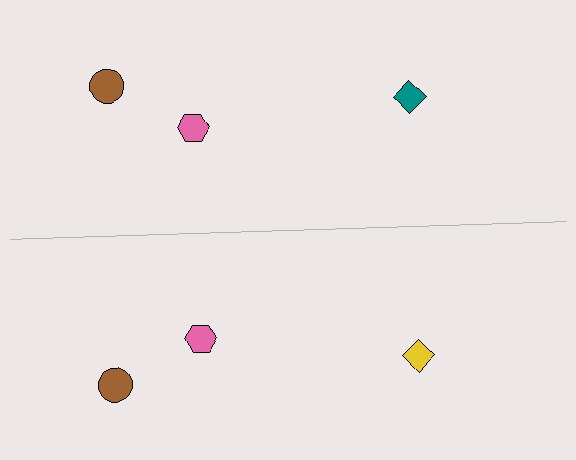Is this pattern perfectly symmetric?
No, the pattern is not perfectly symmetric. The yellow diamond on the bottom side breaks the symmetry — its mirror counterpart is teal.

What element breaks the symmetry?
The yellow diamond on the bottom side breaks the symmetry — its mirror counterpart is teal.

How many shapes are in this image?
There are 6 shapes in this image.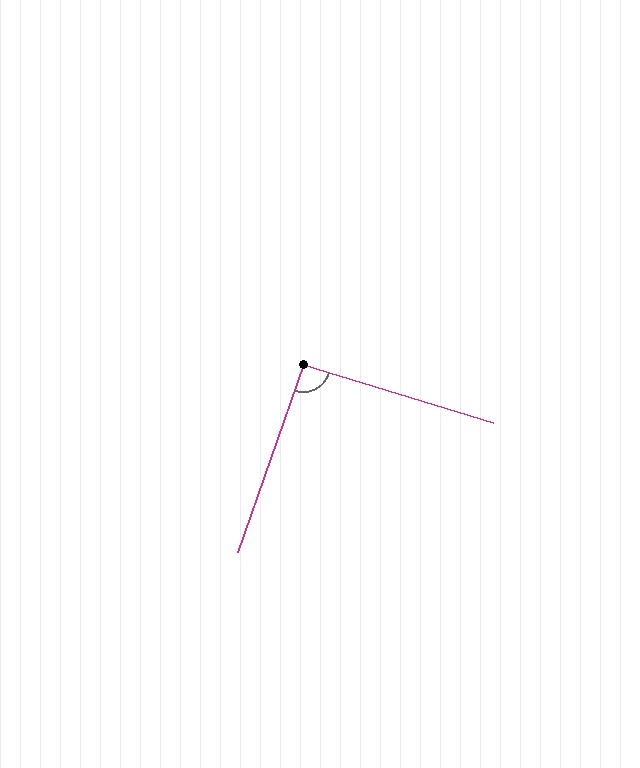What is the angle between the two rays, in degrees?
Approximately 93 degrees.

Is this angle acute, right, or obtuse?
It is approximately a right angle.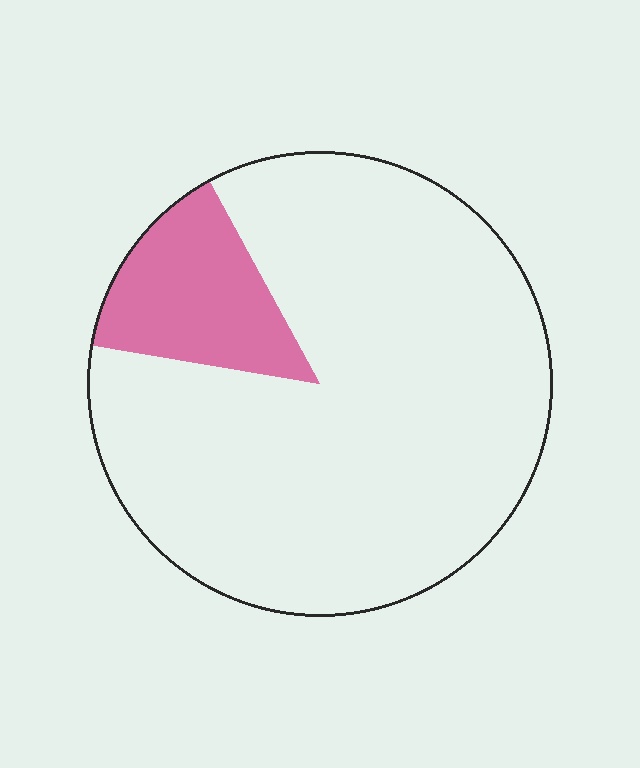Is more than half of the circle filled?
No.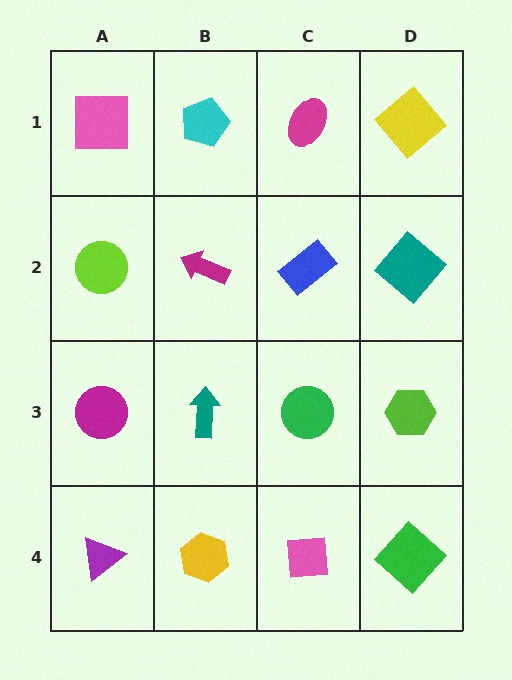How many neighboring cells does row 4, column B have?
3.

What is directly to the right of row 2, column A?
A magenta arrow.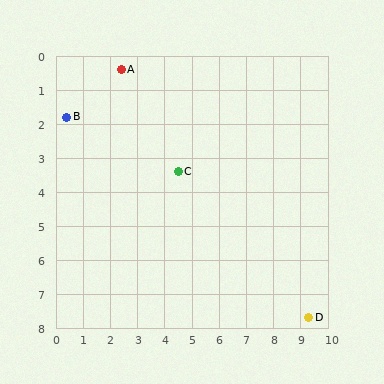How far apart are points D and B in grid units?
Points D and B are about 10.7 grid units apart.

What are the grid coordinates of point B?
Point B is at approximately (0.4, 1.8).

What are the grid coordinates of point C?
Point C is at approximately (4.5, 3.4).